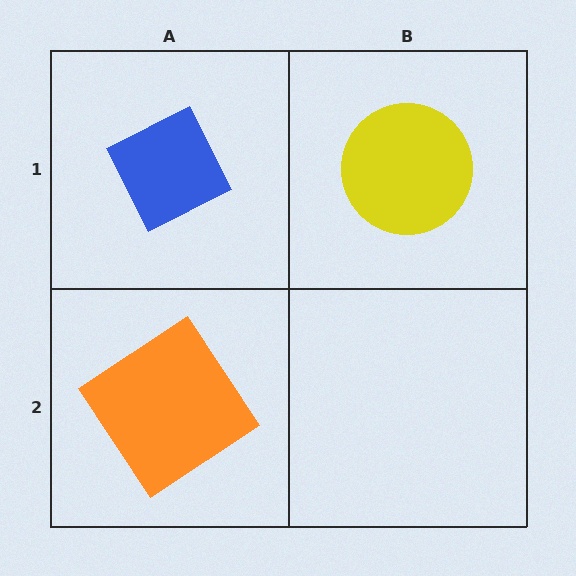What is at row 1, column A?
A blue diamond.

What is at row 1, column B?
A yellow circle.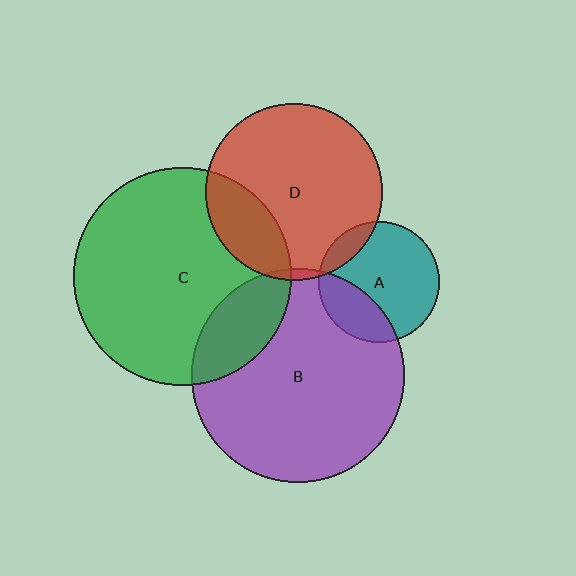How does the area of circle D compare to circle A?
Approximately 2.1 times.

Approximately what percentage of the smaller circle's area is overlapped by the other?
Approximately 5%.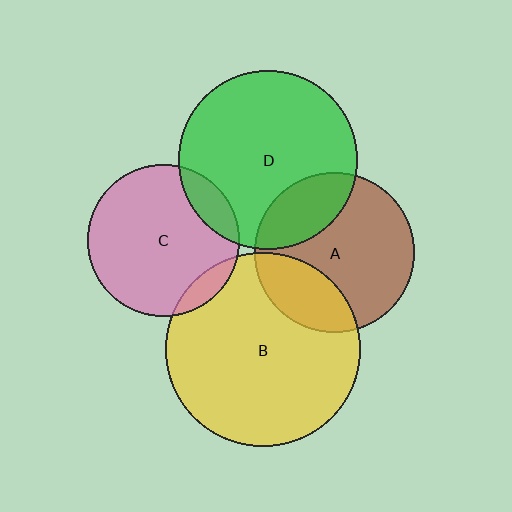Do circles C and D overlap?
Yes.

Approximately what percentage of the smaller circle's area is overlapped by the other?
Approximately 15%.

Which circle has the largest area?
Circle B (yellow).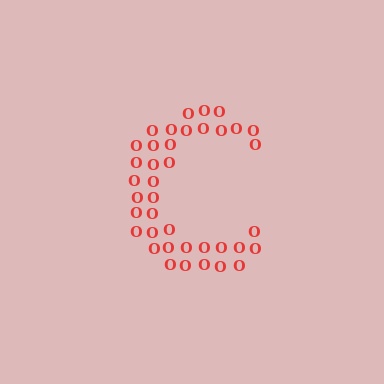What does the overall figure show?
The overall figure shows the letter C.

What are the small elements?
The small elements are letter O's.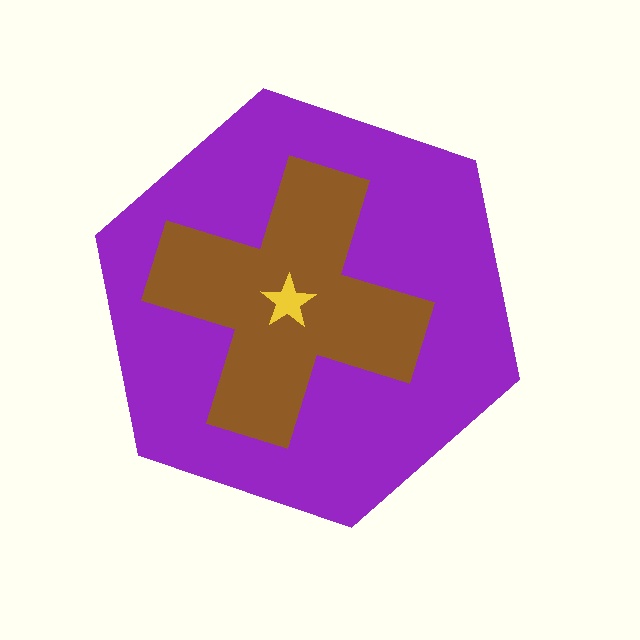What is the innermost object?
The yellow star.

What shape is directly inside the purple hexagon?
The brown cross.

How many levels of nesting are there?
3.